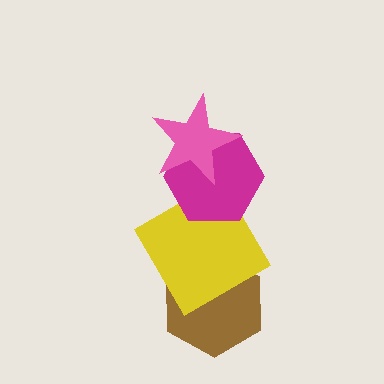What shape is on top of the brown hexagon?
The yellow diamond is on top of the brown hexagon.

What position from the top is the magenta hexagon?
The magenta hexagon is 2nd from the top.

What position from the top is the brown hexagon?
The brown hexagon is 4th from the top.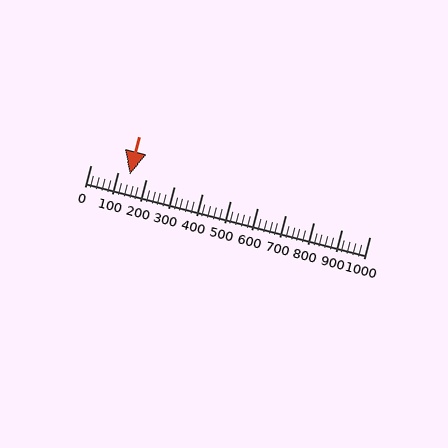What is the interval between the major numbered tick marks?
The major tick marks are spaced 100 units apart.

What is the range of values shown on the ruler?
The ruler shows values from 0 to 1000.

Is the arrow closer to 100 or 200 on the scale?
The arrow is closer to 100.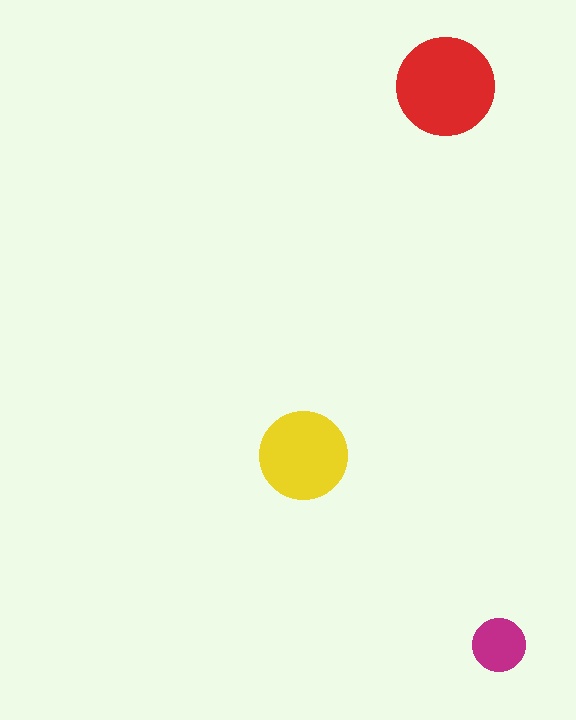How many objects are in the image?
There are 3 objects in the image.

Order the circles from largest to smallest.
the red one, the yellow one, the magenta one.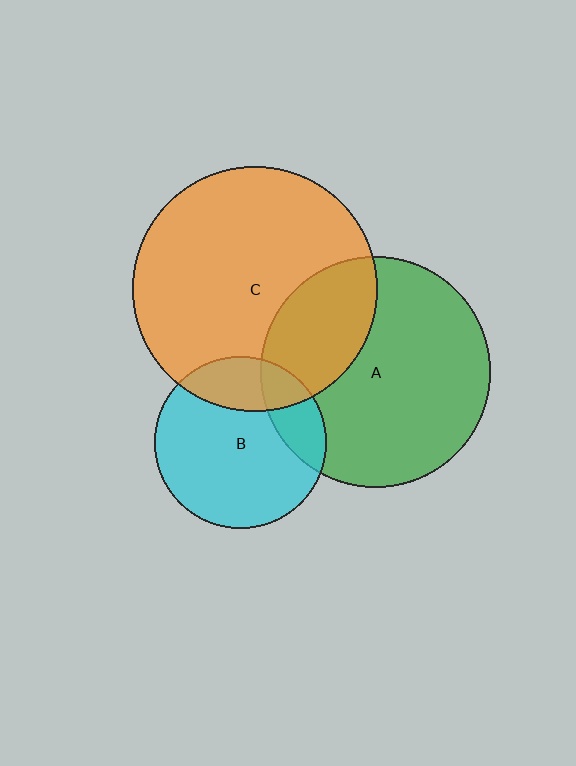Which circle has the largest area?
Circle C (orange).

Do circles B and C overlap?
Yes.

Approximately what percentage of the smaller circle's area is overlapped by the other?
Approximately 20%.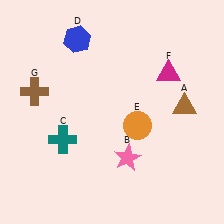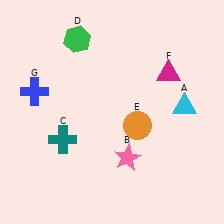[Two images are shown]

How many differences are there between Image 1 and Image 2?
There are 3 differences between the two images.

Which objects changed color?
A changed from brown to cyan. D changed from blue to green. G changed from brown to blue.